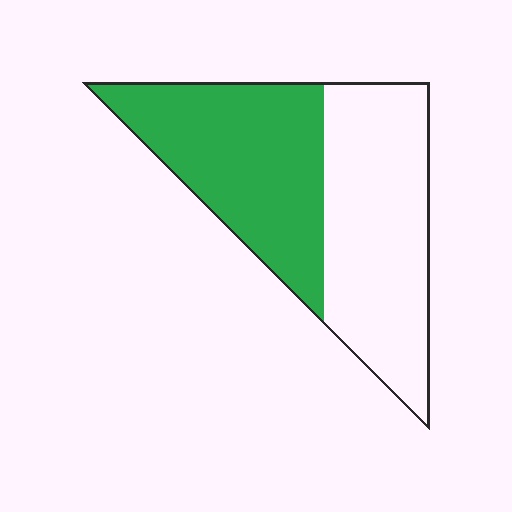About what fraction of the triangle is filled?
About one half (1/2).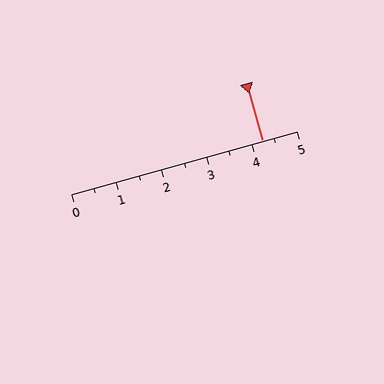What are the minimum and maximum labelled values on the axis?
The axis runs from 0 to 5.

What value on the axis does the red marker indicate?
The marker indicates approximately 4.2.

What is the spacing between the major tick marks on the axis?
The major ticks are spaced 1 apart.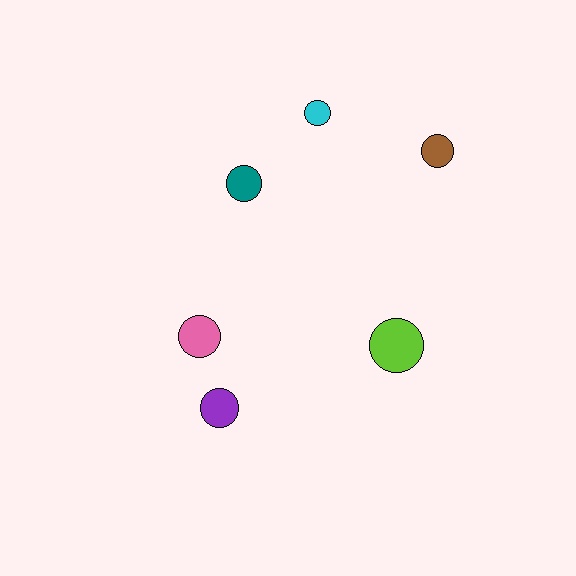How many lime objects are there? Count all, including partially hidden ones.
There is 1 lime object.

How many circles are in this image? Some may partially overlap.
There are 6 circles.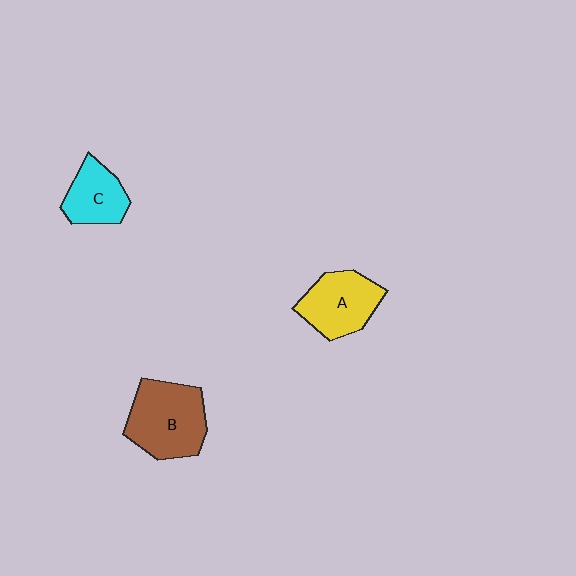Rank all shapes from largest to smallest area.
From largest to smallest: B (brown), A (yellow), C (cyan).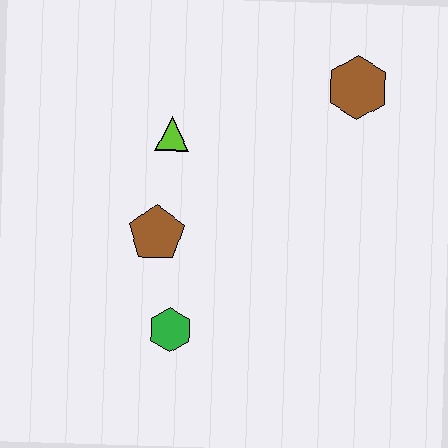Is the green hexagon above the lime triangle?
No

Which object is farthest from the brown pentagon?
The brown hexagon is farthest from the brown pentagon.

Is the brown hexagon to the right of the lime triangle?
Yes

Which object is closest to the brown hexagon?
The lime triangle is closest to the brown hexagon.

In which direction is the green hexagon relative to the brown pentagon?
The green hexagon is below the brown pentagon.